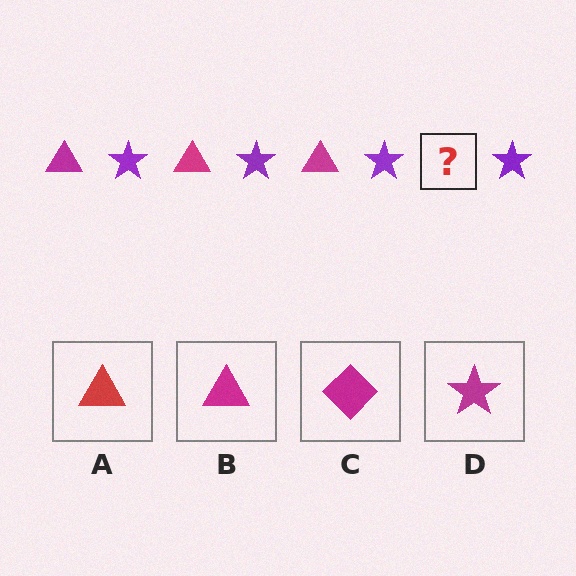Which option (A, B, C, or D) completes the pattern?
B.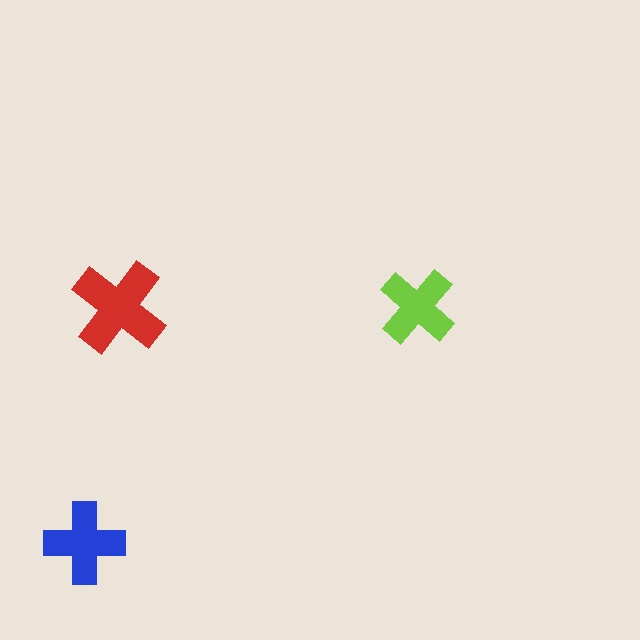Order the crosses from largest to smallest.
the red one, the blue one, the lime one.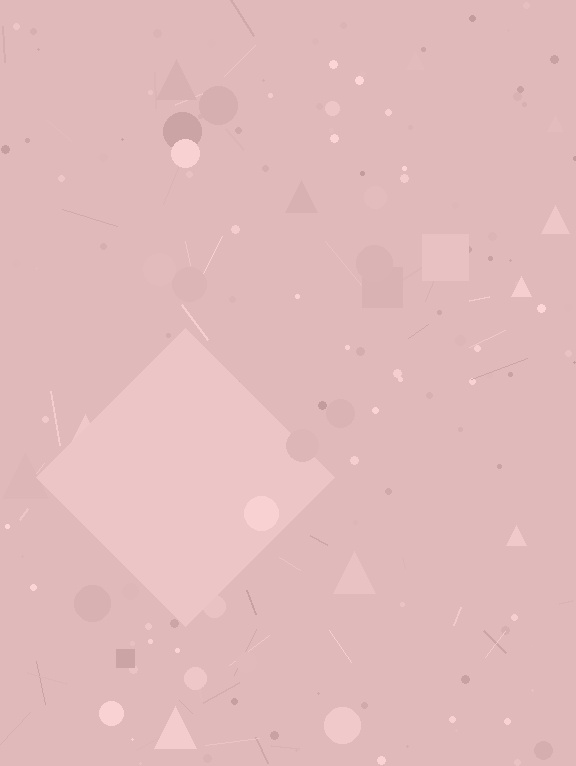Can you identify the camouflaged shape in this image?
The camouflaged shape is a diamond.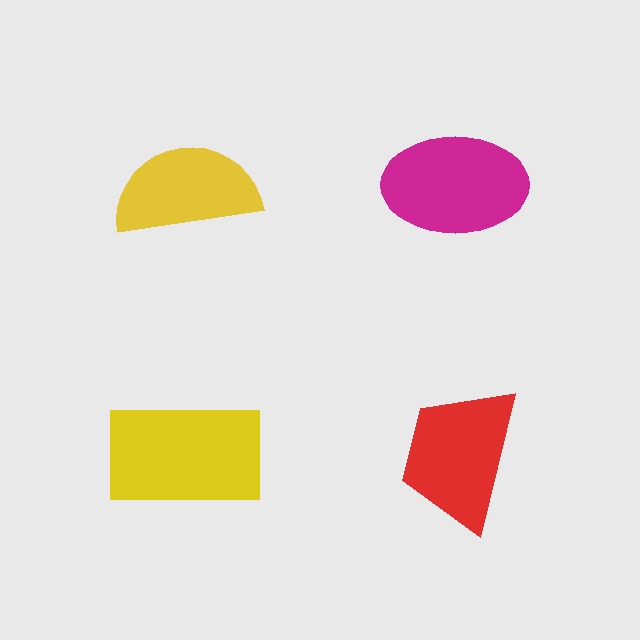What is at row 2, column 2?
A red trapezoid.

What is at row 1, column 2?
A magenta ellipse.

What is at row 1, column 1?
A yellow semicircle.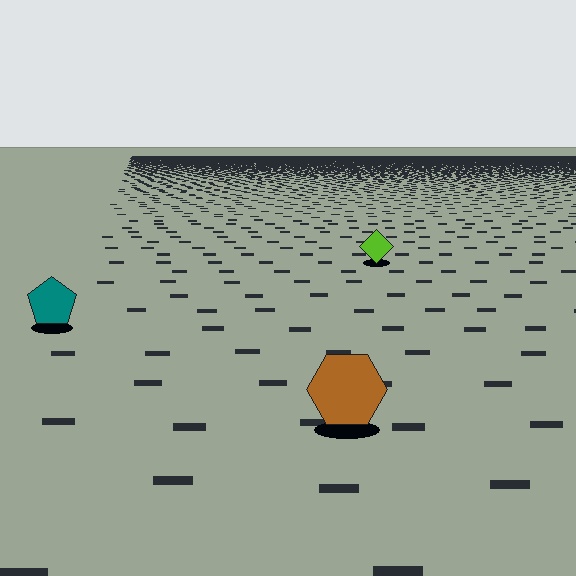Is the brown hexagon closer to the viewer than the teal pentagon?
Yes. The brown hexagon is closer — you can tell from the texture gradient: the ground texture is coarser near it.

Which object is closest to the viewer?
The brown hexagon is closest. The texture marks near it are larger and more spread out.